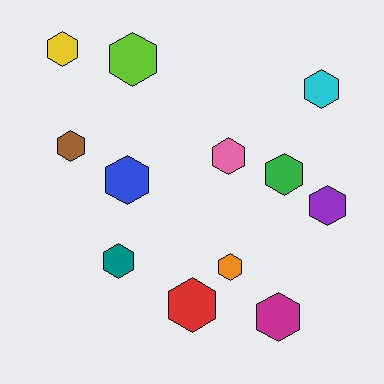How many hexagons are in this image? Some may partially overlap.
There are 12 hexagons.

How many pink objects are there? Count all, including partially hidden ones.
There is 1 pink object.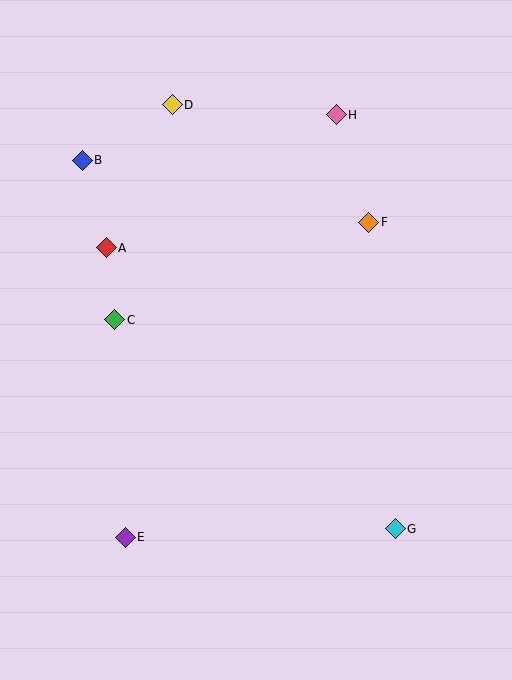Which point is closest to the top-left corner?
Point B is closest to the top-left corner.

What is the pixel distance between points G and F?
The distance between G and F is 308 pixels.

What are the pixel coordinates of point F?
Point F is at (369, 222).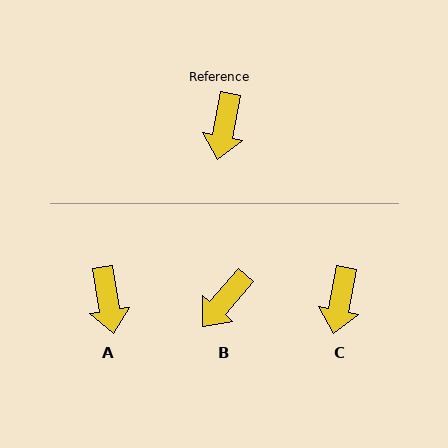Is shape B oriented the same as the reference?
No, it is off by about 30 degrees.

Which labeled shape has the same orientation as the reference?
C.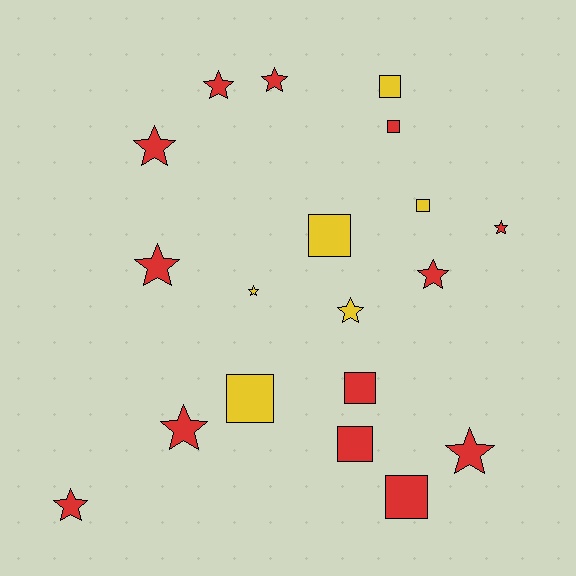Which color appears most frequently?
Red, with 13 objects.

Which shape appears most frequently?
Star, with 11 objects.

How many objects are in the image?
There are 19 objects.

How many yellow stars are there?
There are 2 yellow stars.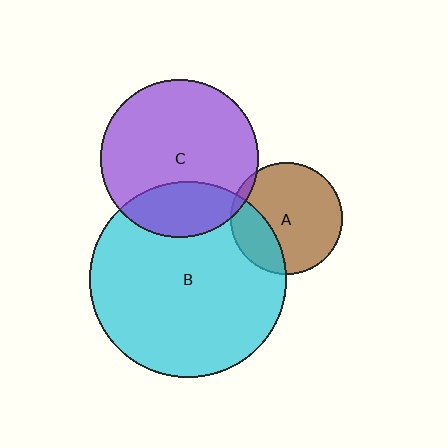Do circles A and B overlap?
Yes.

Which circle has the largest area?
Circle B (cyan).